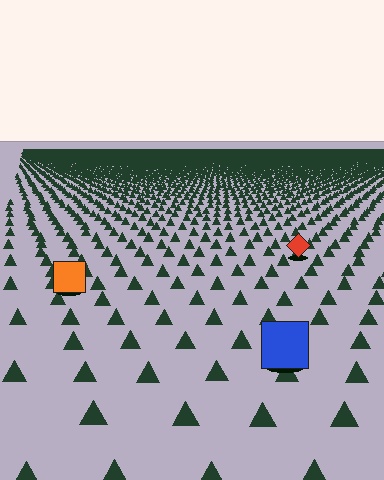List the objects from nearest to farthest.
From nearest to farthest: the blue square, the orange square, the red diamond.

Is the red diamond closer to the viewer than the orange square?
No. The orange square is closer — you can tell from the texture gradient: the ground texture is coarser near it.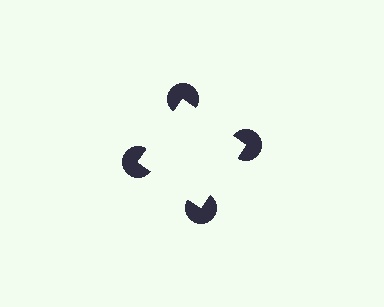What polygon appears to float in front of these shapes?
An illusory square — its edges are inferred from the aligned wedge cuts in the pac-man discs, not physically drawn.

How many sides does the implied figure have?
4 sides.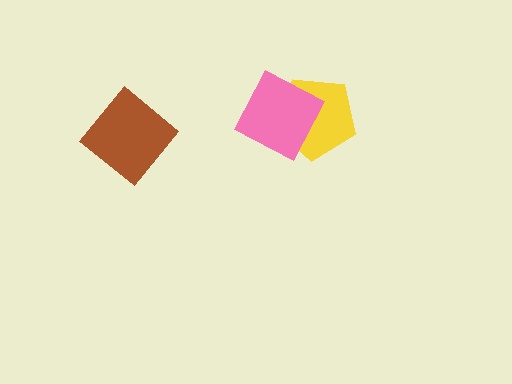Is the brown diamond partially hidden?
No, no other shape covers it.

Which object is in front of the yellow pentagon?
The pink diamond is in front of the yellow pentagon.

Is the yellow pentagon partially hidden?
Yes, it is partially covered by another shape.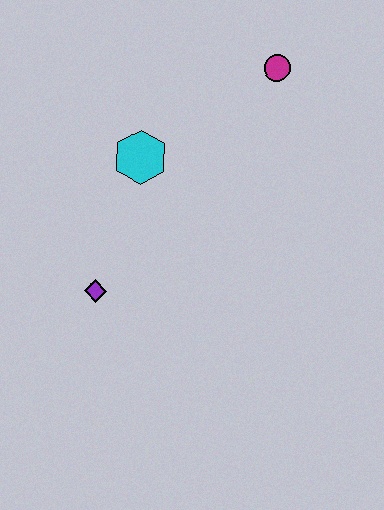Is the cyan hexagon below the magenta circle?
Yes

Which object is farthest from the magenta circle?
The purple diamond is farthest from the magenta circle.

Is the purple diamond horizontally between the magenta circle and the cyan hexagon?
No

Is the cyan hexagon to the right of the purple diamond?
Yes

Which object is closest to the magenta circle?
The cyan hexagon is closest to the magenta circle.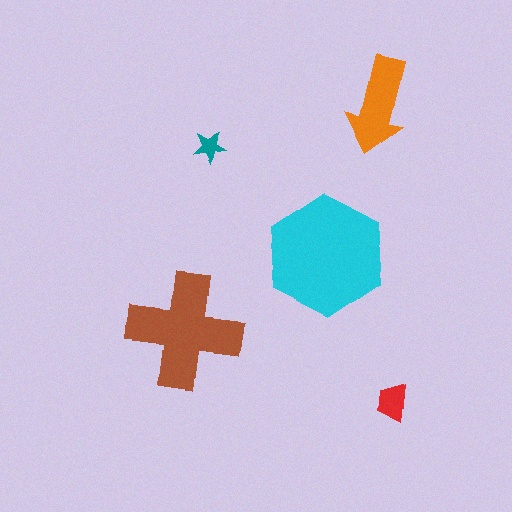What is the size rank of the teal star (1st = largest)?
5th.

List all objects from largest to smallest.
The cyan hexagon, the brown cross, the orange arrow, the red trapezoid, the teal star.